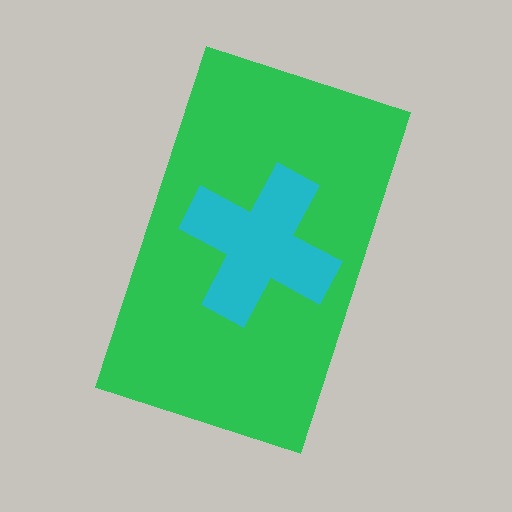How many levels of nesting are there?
2.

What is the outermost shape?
The green rectangle.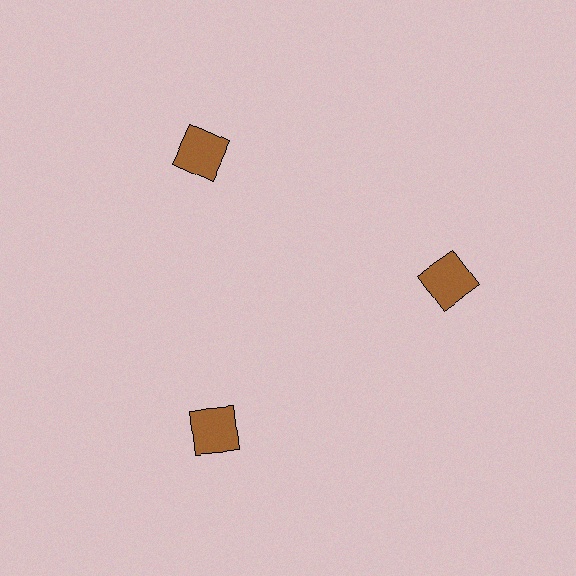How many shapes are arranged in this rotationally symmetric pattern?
There are 3 shapes, arranged in 3 groups of 1.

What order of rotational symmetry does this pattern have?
This pattern has 3-fold rotational symmetry.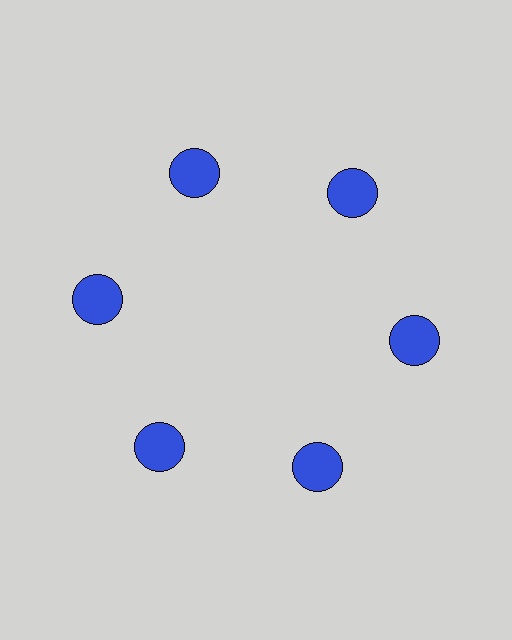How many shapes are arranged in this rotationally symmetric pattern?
There are 6 shapes, arranged in 6 groups of 1.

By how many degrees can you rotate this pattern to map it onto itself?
The pattern maps onto itself every 60 degrees of rotation.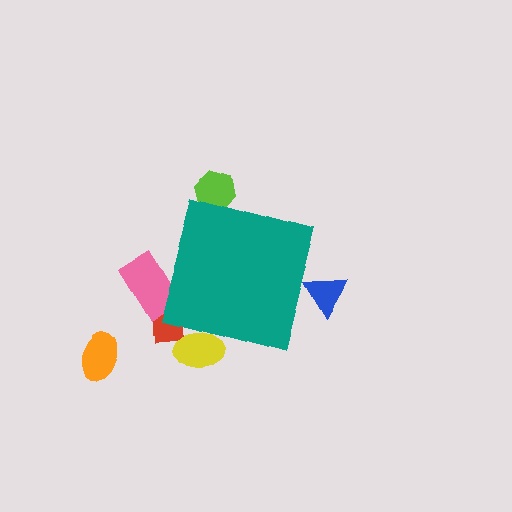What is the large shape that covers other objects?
A teal square.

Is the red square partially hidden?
Yes, the red square is partially hidden behind the teal square.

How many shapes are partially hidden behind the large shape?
5 shapes are partially hidden.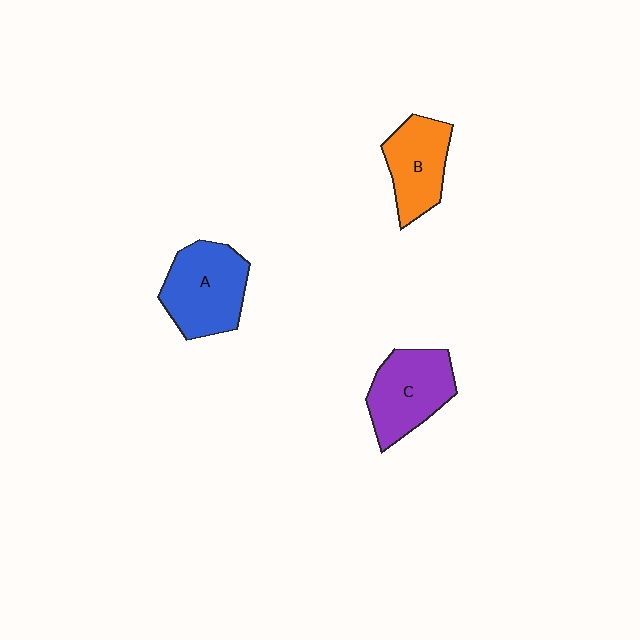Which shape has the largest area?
Shape A (blue).